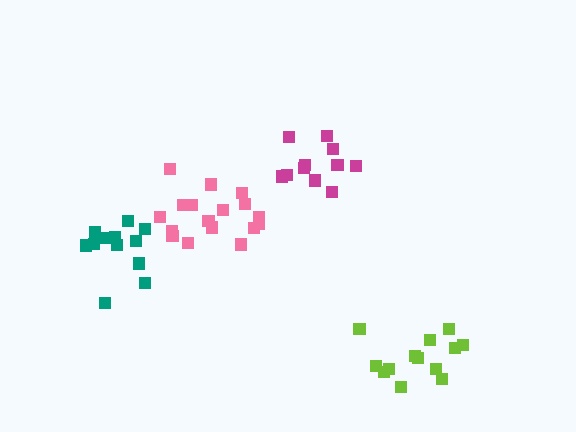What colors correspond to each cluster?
The clusters are colored: lime, magenta, pink, teal.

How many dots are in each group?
Group 1: 13 dots, Group 2: 11 dots, Group 3: 17 dots, Group 4: 12 dots (53 total).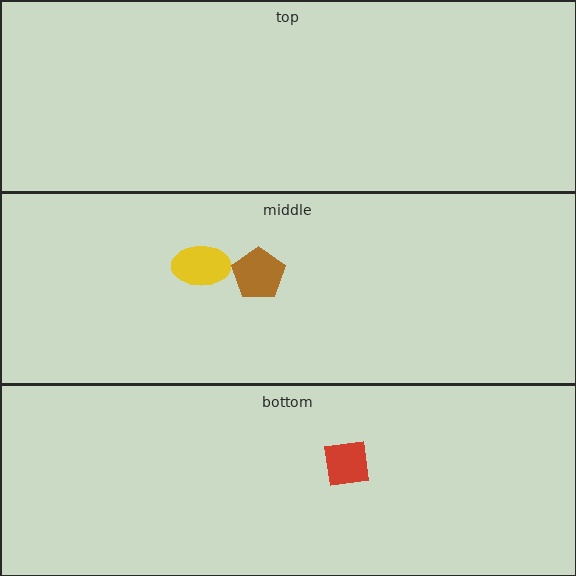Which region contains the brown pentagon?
The middle region.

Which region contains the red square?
The bottom region.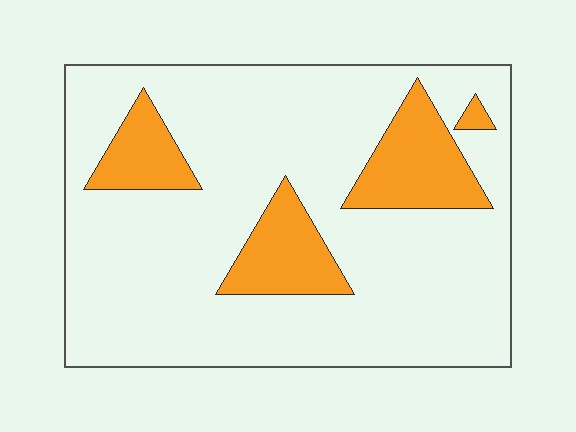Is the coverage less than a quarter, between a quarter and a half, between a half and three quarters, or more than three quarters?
Less than a quarter.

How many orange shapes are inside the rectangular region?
4.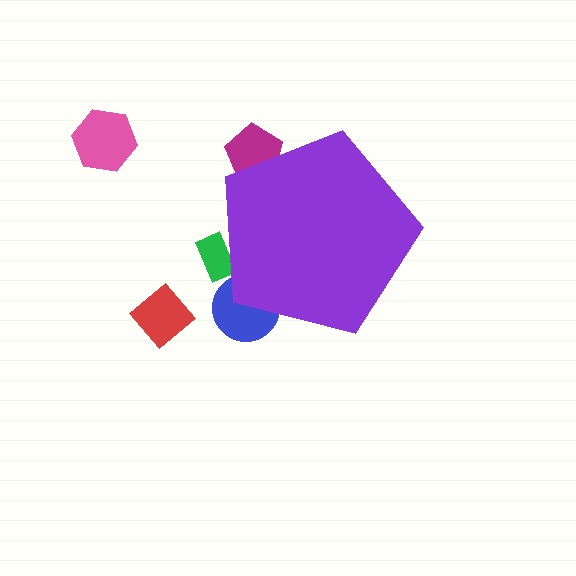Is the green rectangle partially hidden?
Yes, the green rectangle is partially hidden behind the purple pentagon.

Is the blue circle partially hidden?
Yes, the blue circle is partially hidden behind the purple pentagon.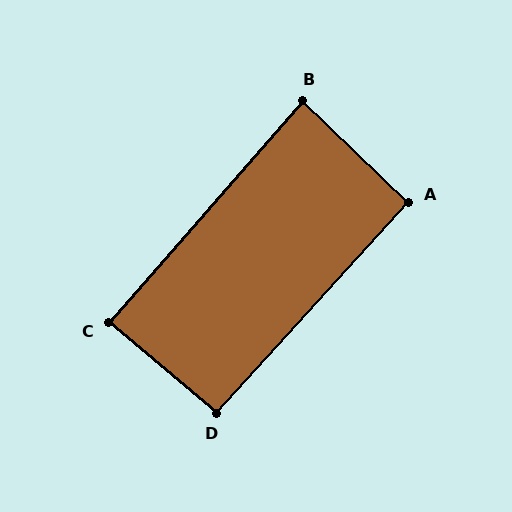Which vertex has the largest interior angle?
D, at approximately 93 degrees.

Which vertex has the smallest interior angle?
B, at approximately 87 degrees.